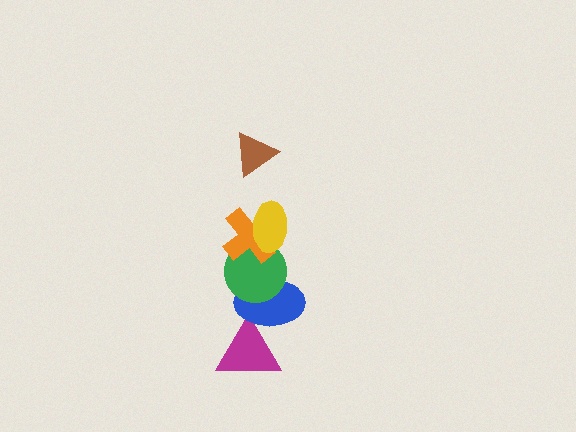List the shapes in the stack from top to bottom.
From top to bottom: the brown triangle, the yellow ellipse, the orange cross, the green circle, the blue ellipse, the magenta triangle.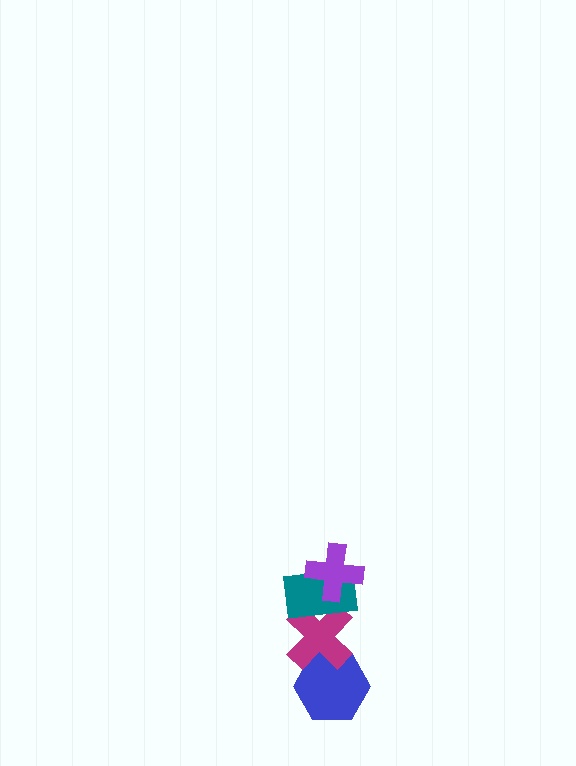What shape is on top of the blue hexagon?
The magenta cross is on top of the blue hexagon.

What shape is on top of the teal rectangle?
The purple cross is on top of the teal rectangle.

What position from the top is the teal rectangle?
The teal rectangle is 2nd from the top.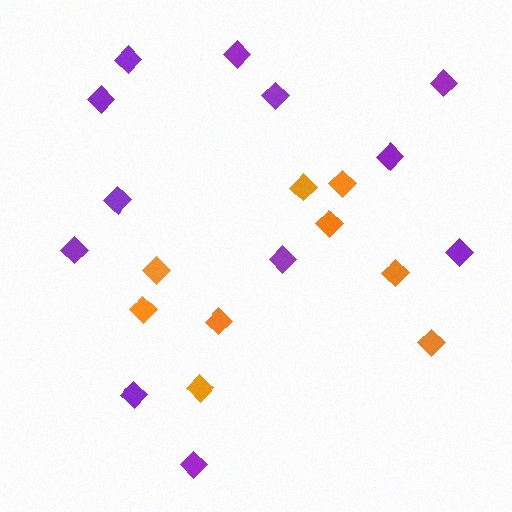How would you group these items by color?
There are 2 groups: one group of orange diamonds (9) and one group of purple diamonds (12).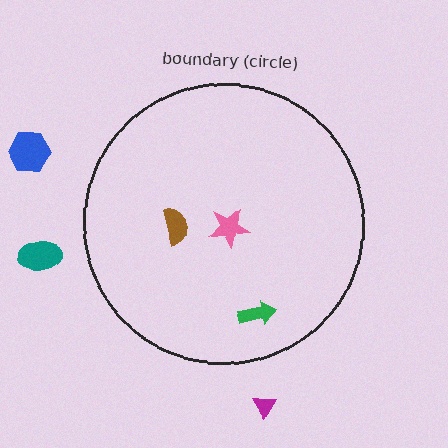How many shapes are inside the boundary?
3 inside, 3 outside.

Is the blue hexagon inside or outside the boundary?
Outside.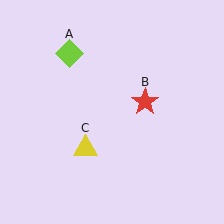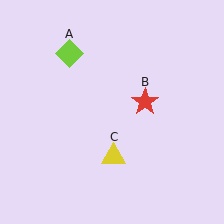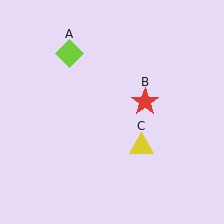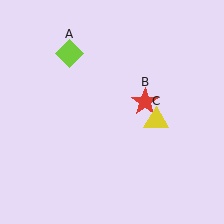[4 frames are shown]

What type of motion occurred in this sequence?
The yellow triangle (object C) rotated counterclockwise around the center of the scene.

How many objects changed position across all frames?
1 object changed position: yellow triangle (object C).